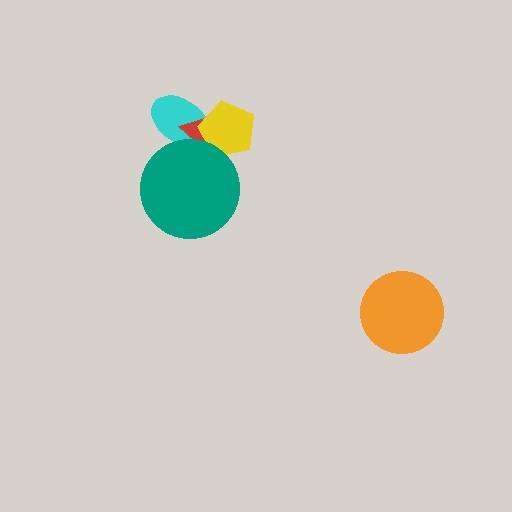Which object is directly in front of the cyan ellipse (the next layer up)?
The red triangle is directly in front of the cyan ellipse.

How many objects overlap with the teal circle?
3 objects overlap with the teal circle.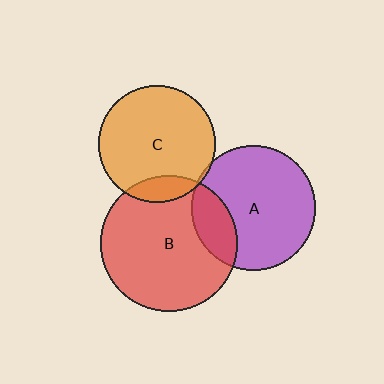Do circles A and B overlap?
Yes.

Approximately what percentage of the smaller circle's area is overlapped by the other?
Approximately 20%.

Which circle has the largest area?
Circle B (red).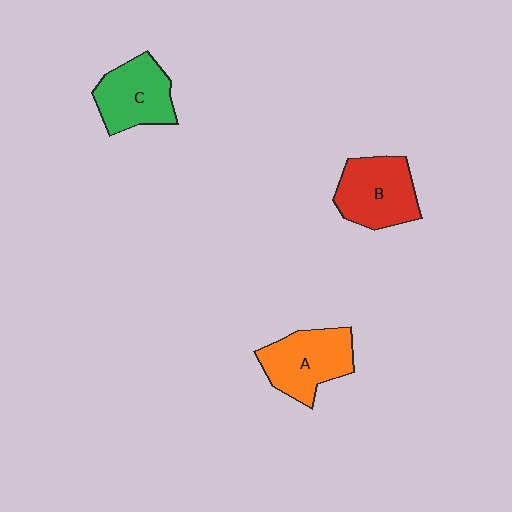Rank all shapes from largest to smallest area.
From largest to smallest: A (orange), B (red), C (green).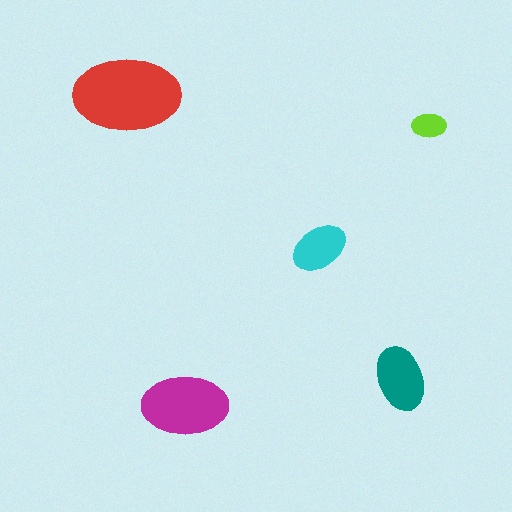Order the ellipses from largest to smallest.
the red one, the magenta one, the teal one, the cyan one, the lime one.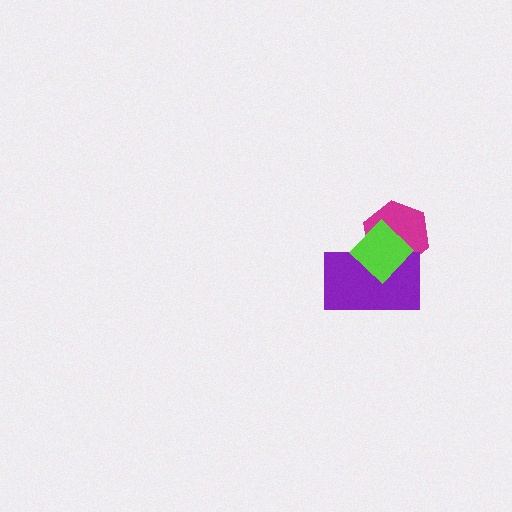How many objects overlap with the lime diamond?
2 objects overlap with the lime diamond.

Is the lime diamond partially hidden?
No, no other shape covers it.